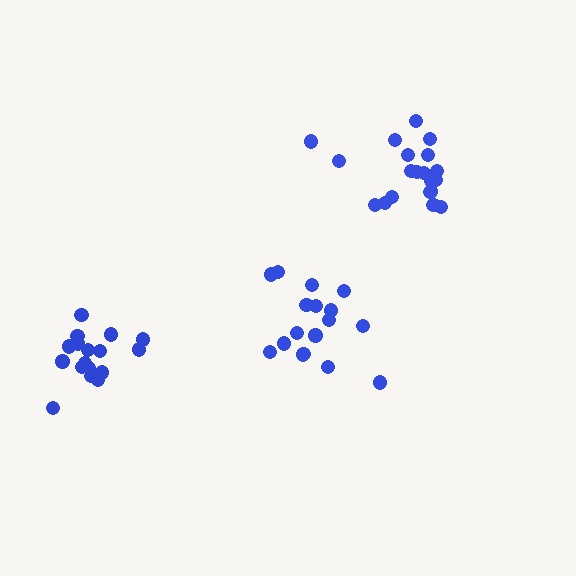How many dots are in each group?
Group 1: 17 dots, Group 2: 17 dots, Group 3: 20 dots (54 total).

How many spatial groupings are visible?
There are 3 spatial groupings.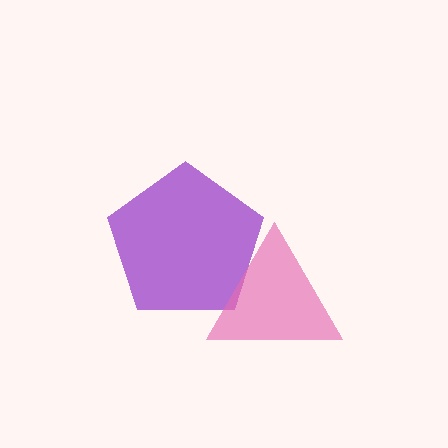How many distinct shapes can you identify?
There are 2 distinct shapes: a purple pentagon, a pink triangle.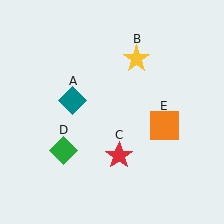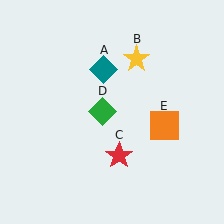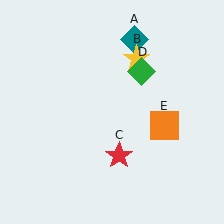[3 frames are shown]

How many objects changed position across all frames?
2 objects changed position: teal diamond (object A), green diamond (object D).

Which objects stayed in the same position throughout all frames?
Yellow star (object B) and red star (object C) and orange square (object E) remained stationary.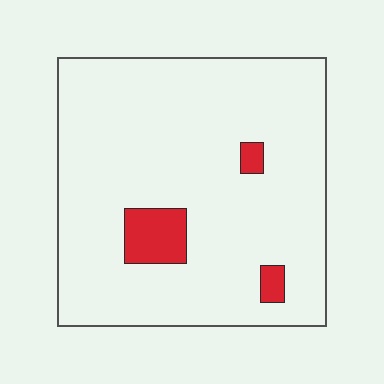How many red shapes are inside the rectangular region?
3.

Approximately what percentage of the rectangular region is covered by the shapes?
Approximately 5%.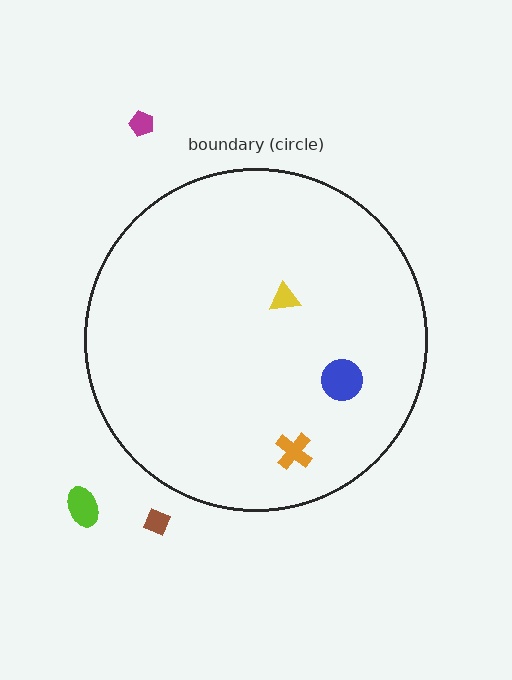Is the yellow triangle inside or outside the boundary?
Inside.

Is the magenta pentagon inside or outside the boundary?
Outside.